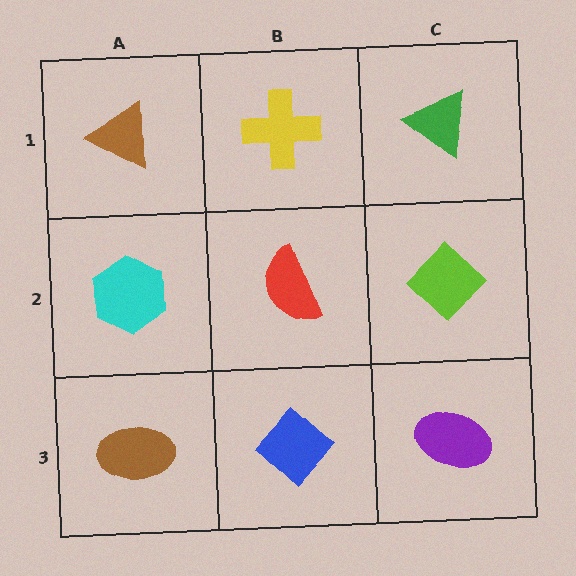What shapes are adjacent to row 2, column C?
A green triangle (row 1, column C), a purple ellipse (row 3, column C), a red semicircle (row 2, column B).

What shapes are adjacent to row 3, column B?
A red semicircle (row 2, column B), a brown ellipse (row 3, column A), a purple ellipse (row 3, column C).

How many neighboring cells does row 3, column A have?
2.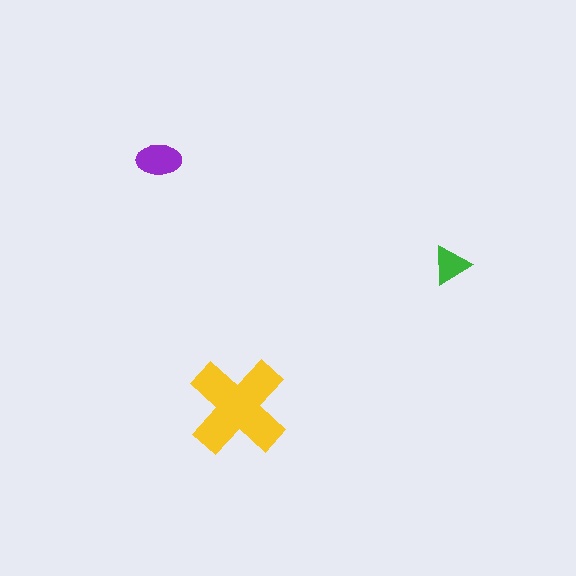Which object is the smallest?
The green triangle.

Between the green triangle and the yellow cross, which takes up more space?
The yellow cross.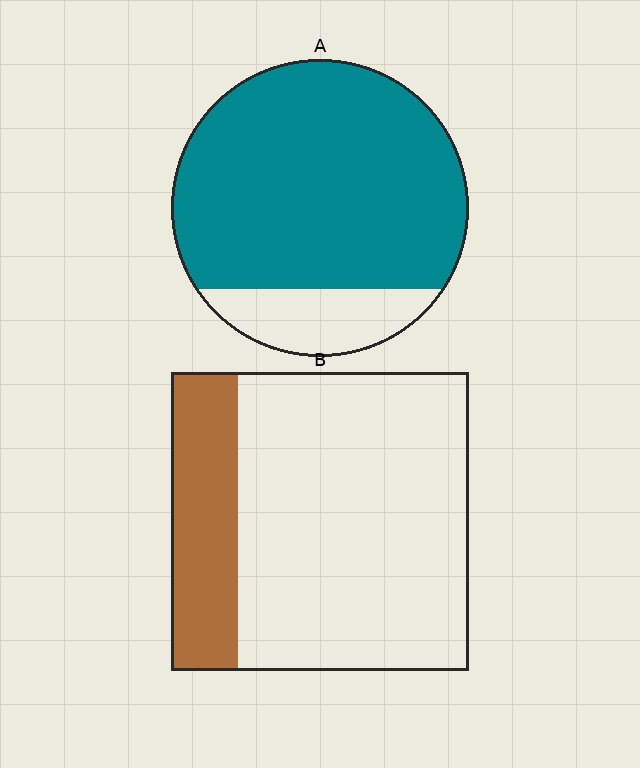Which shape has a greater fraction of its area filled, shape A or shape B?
Shape A.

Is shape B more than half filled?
No.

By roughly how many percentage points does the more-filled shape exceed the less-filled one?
By roughly 60 percentage points (A over B).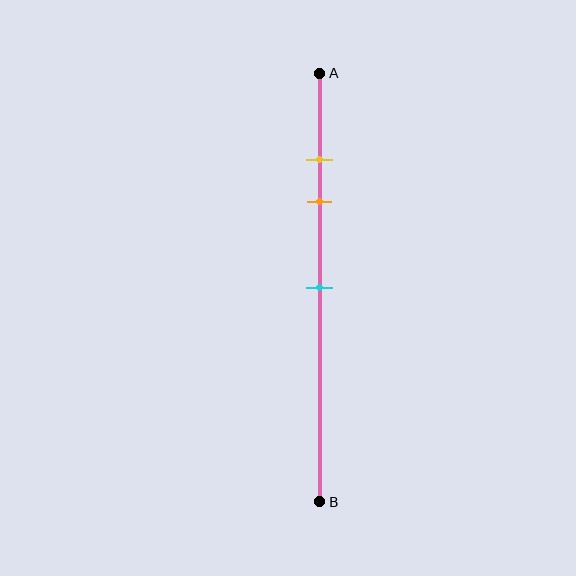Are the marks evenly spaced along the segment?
No, the marks are not evenly spaced.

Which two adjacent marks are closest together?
The yellow and orange marks are the closest adjacent pair.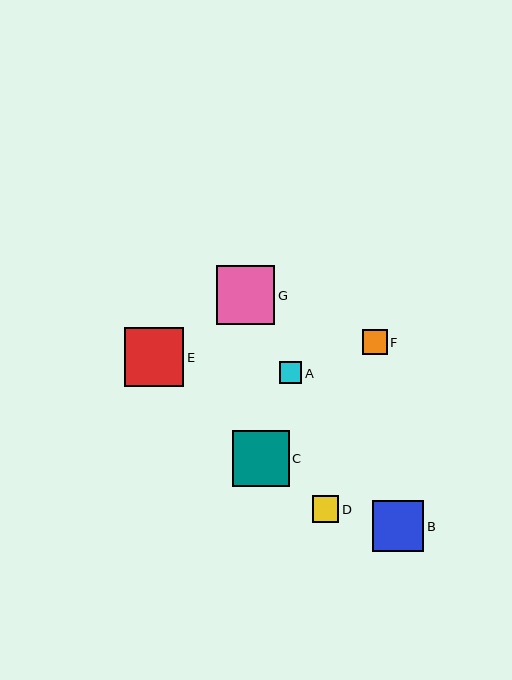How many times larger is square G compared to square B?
Square G is approximately 1.1 times the size of square B.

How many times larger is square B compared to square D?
Square B is approximately 2.0 times the size of square D.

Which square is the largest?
Square E is the largest with a size of approximately 59 pixels.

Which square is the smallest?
Square A is the smallest with a size of approximately 22 pixels.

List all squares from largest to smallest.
From largest to smallest: E, G, C, B, D, F, A.